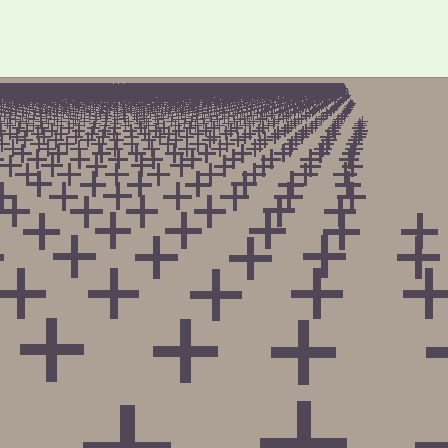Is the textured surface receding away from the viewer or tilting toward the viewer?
The surface is receding away from the viewer. Texture elements get smaller and denser toward the top.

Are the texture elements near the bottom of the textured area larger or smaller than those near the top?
Larger. Near the bottom, elements are closer to the viewer and appear at a bigger on-screen size.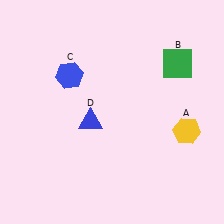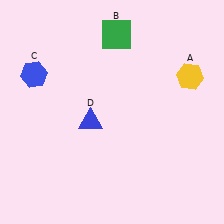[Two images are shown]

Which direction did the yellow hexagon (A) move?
The yellow hexagon (A) moved up.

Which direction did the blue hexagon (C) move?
The blue hexagon (C) moved left.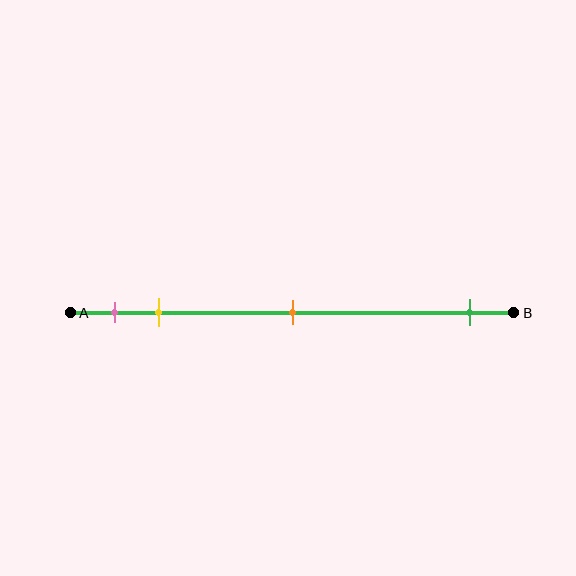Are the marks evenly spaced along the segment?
No, the marks are not evenly spaced.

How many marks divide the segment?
There are 4 marks dividing the segment.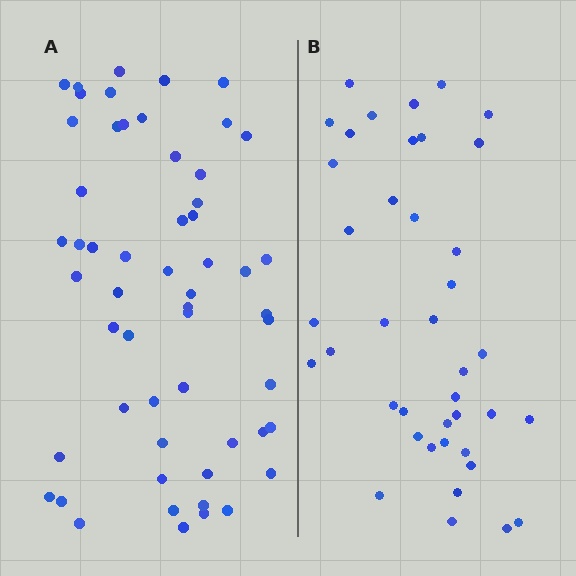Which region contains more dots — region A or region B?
Region A (the left region) has more dots.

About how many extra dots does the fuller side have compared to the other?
Region A has approximately 15 more dots than region B.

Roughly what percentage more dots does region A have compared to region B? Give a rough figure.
About 40% more.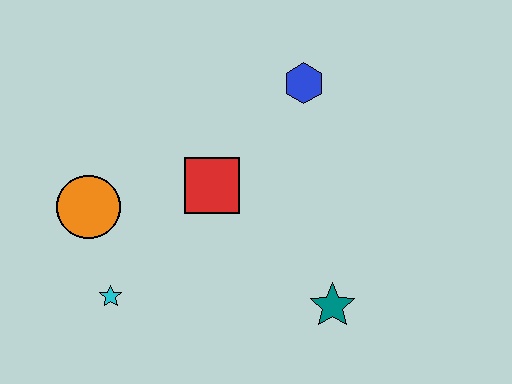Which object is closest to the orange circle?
The cyan star is closest to the orange circle.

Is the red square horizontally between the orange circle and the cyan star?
No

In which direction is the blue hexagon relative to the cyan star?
The blue hexagon is above the cyan star.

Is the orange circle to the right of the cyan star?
No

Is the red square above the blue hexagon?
No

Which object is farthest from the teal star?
The orange circle is farthest from the teal star.